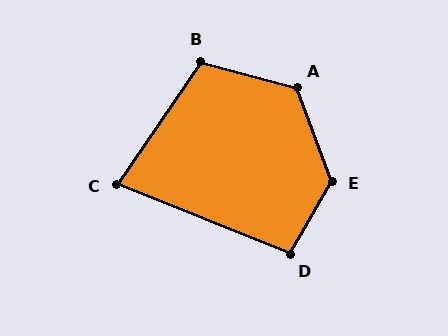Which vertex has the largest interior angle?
E, at approximately 130 degrees.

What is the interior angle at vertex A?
Approximately 125 degrees (obtuse).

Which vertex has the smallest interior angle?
C, at approximately 77 degrees.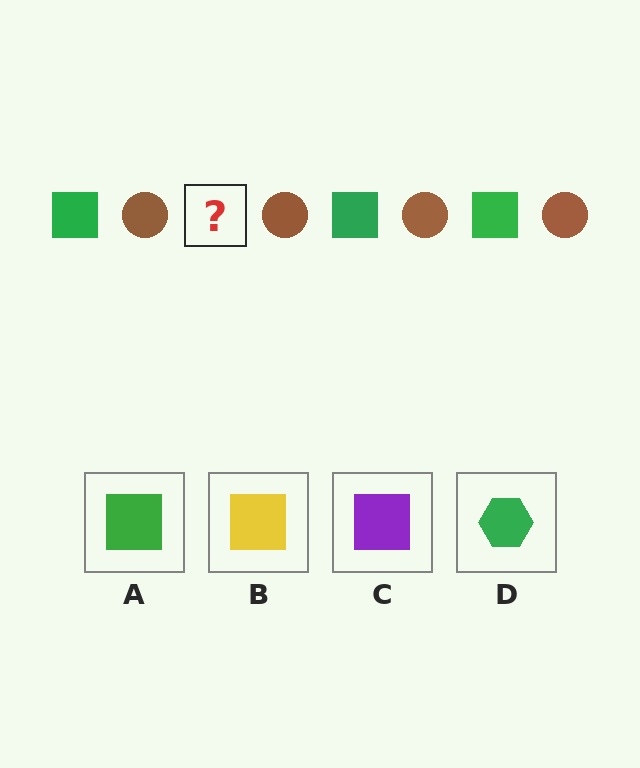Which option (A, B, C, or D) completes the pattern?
A.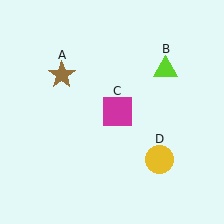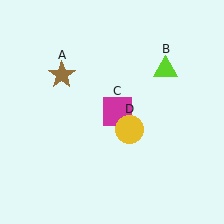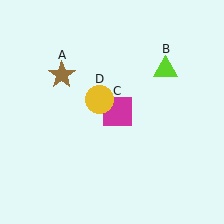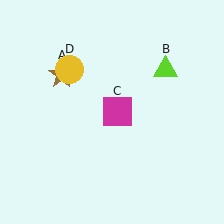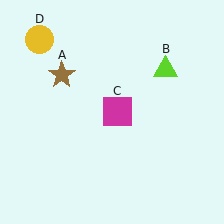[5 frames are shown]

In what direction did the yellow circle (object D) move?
The yellow circle (object D) moved up and to the left.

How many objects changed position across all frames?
1 object changed position: yellow circle (object D).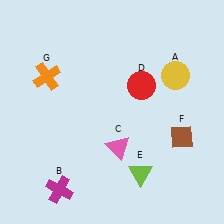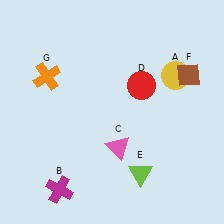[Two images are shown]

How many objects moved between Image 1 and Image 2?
1 object moved between the two images.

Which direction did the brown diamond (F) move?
The brown diamond (F) moved up.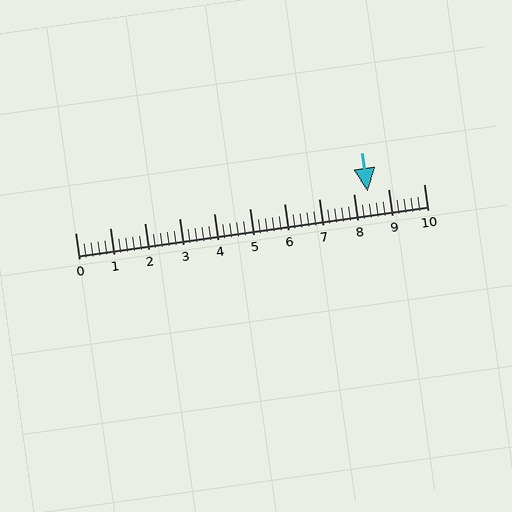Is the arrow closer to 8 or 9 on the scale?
The arrow is closer to 8.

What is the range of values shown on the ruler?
The ruler shows values from 0 to 10.